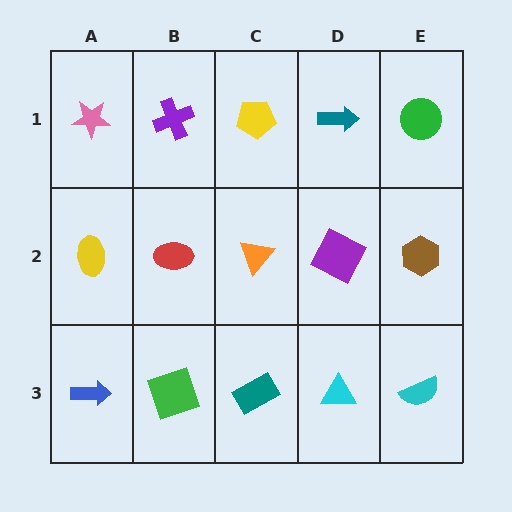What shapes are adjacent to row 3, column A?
A yellow ellipse (row 2, column A), a green square (row 3, column B).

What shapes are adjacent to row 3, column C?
An orange triangle (row 2, column C), a green square (row 3, column B), a cyan triangle (row 3, column D).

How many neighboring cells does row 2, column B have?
4.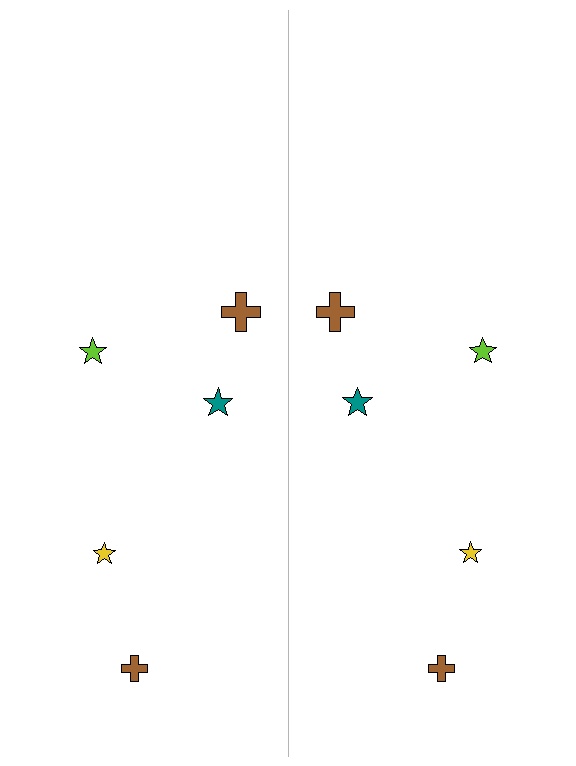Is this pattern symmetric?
Yes, this pattern has bilateral (reflection) symmetry.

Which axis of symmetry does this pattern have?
The pattern has a vertical axis of symmetry running through the center of the image.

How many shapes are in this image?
There are 10 shapes in this image.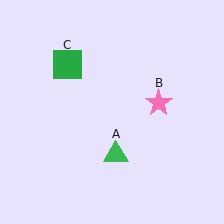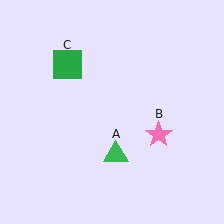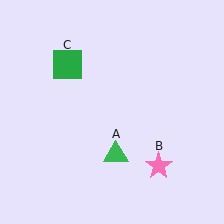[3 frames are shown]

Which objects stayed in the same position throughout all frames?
Green triangle (object A) and green square (object C) remained stationary.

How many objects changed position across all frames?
1 object changed position: pink star (object B).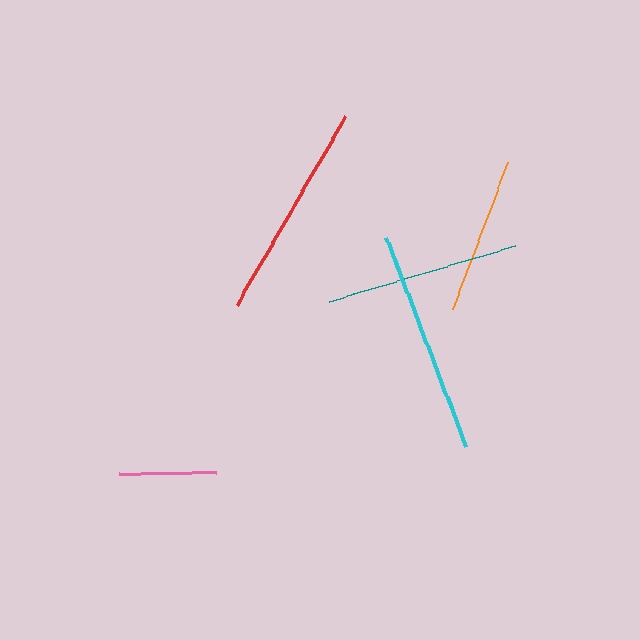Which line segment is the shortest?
The pink line is the shortest at approximately 97 pixels.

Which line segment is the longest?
The cyan line is the longest at approximately 224 pixels.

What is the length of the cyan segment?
The cyan segment is approximately 224 pixels long.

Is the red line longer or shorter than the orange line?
The red line is longer than the orange line.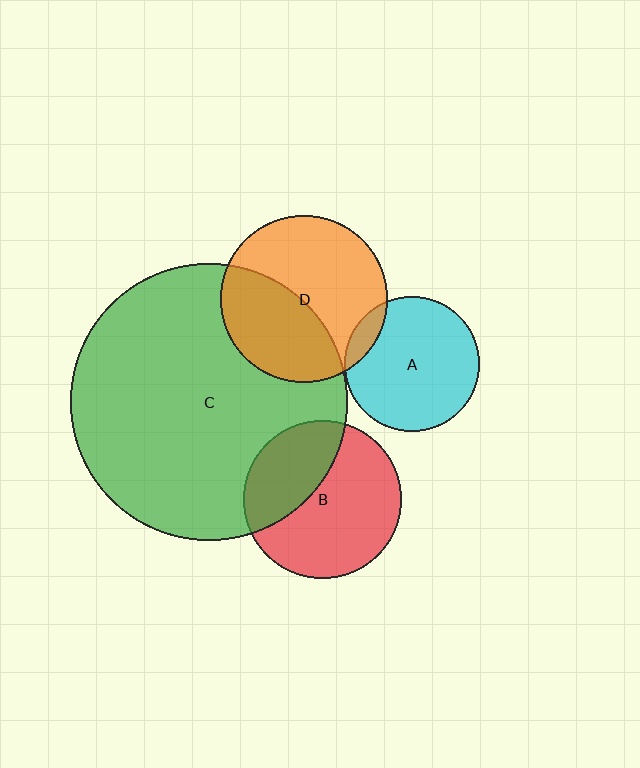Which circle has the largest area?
Circle C (green).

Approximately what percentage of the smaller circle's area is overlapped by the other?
Approximately 35%.